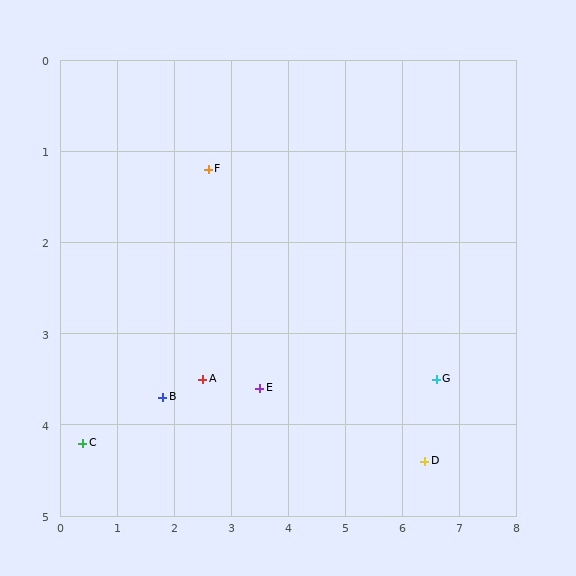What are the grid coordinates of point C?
Point C is at approximately (0.4, 4.2).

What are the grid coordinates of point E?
Point E is at approximately (3.5, 3.6).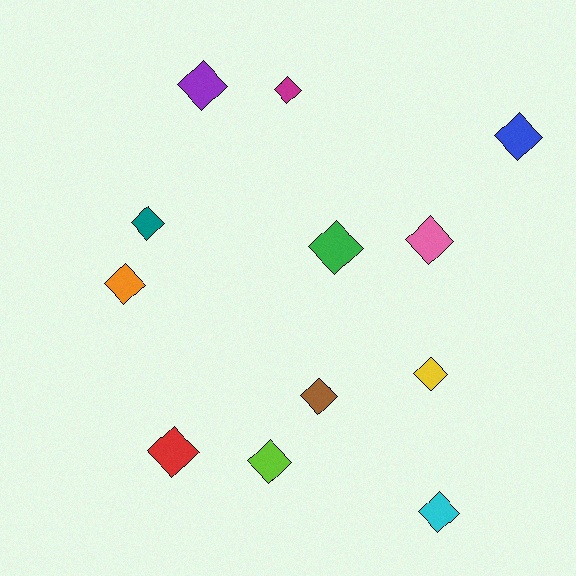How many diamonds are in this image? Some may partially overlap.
There are 12 diamonds.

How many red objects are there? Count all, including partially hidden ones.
There is 1 red object.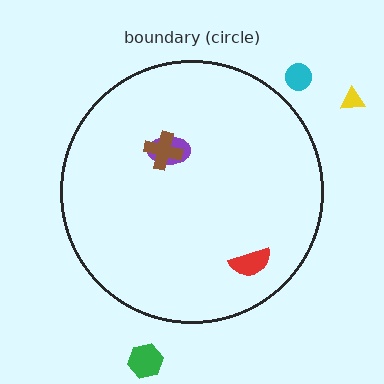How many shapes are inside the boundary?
3 inside, 3 outside.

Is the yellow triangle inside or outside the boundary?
Outside.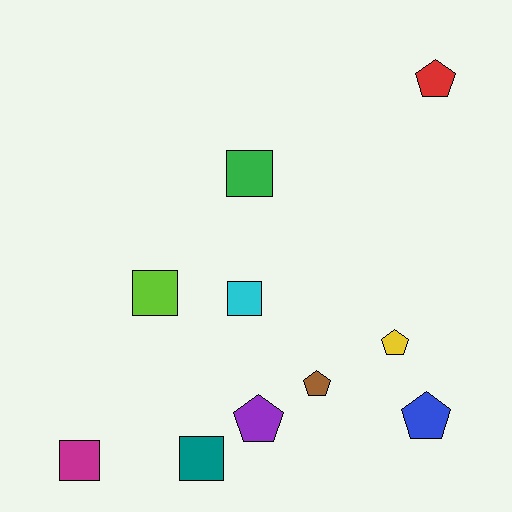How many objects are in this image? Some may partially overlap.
There are 10 objects.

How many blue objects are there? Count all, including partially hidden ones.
There is 1 blue object.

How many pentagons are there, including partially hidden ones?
There are 5 pentagons.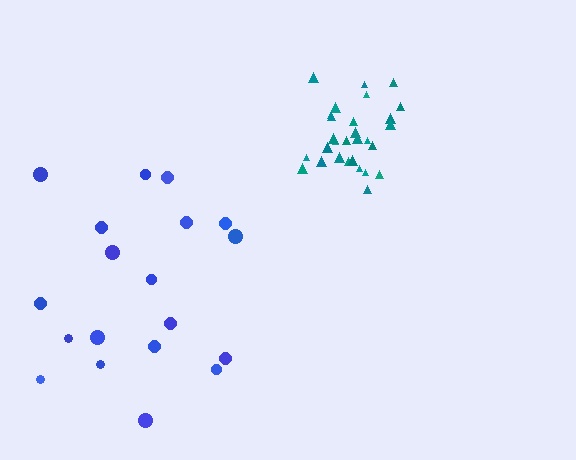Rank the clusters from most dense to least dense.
teal, blue.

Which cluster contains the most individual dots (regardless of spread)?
Teal (29).